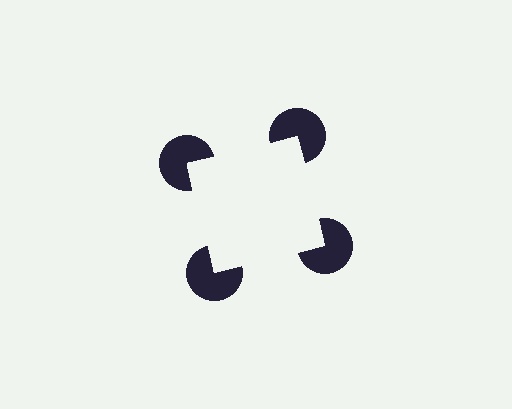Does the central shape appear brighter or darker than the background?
It typically appears slightly brighter than the background, even though no actual brightness change is drawn.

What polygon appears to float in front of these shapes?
An illusory square — its edges are inferred from the aligned wedge cuts in the pac-man discs, not physically drawn.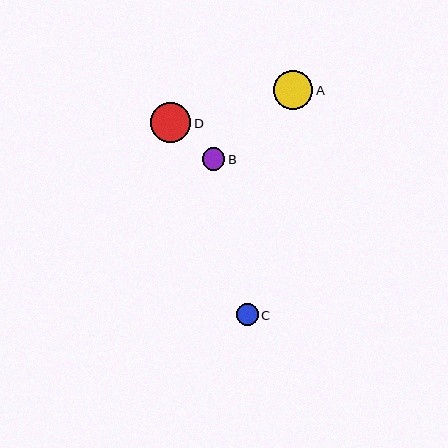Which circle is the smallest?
Circle C is the smallest with a size of approximately 22 pixels.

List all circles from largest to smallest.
From largest to smallest: D, A, B, C.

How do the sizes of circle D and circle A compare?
Circle D and circle A are approximately the same size.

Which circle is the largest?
Circle D is the largest with a size of approximately 40 pixels.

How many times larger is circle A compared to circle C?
Circle A is approximately 1.8 times the size of circle C.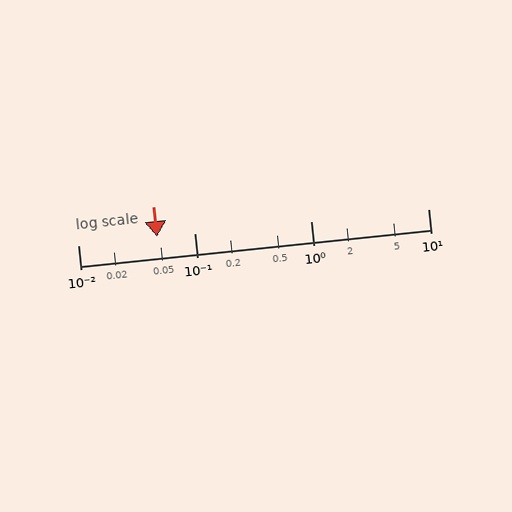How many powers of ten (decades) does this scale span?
The scale spans 3 decades, from 0.01 to 10.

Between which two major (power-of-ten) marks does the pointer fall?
The pointer is between 0.01 and 0.1.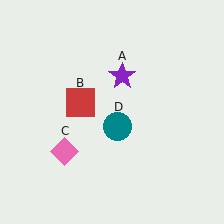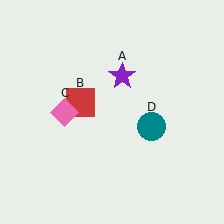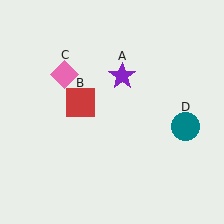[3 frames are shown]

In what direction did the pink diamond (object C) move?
The pink diamond (object C) moved up.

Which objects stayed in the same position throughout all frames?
Purple star (object A) and red square (object B) remained stationary.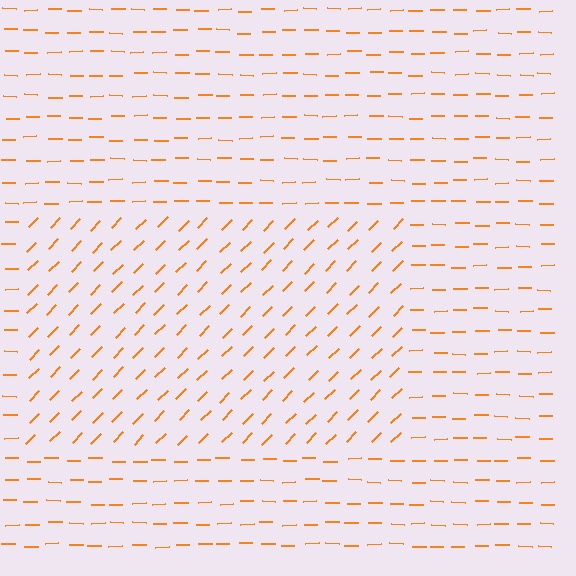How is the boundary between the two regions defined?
The boundary is defined purely by a change in line orientation (approximately 45 degrees difference). All lines are the same color and thickness.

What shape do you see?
I see a rectangle.